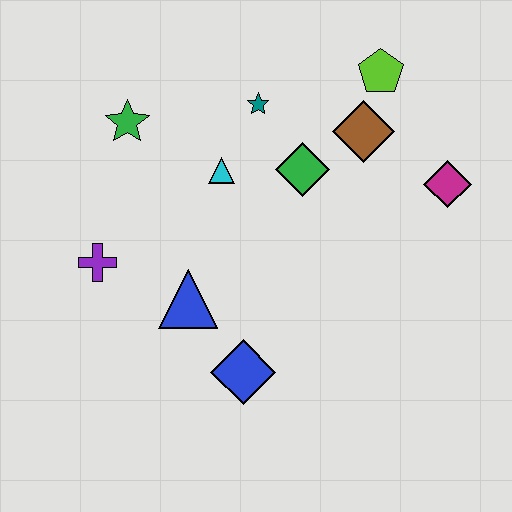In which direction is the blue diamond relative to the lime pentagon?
The blue diamond is below the lime pentagon.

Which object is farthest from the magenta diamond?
The purple cross is farthest from the magenta diamond.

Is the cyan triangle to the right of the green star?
Yes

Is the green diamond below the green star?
Yes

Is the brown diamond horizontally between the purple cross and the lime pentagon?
Yes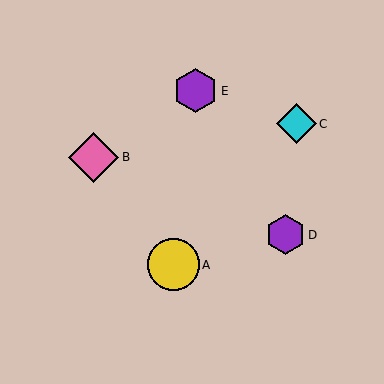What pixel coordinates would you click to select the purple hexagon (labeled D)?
Click at (285, 235) to select the purple hexagon D.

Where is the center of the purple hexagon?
The center of the purple hexagon is at (196, 91).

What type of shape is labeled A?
Shape A is a yellow circle.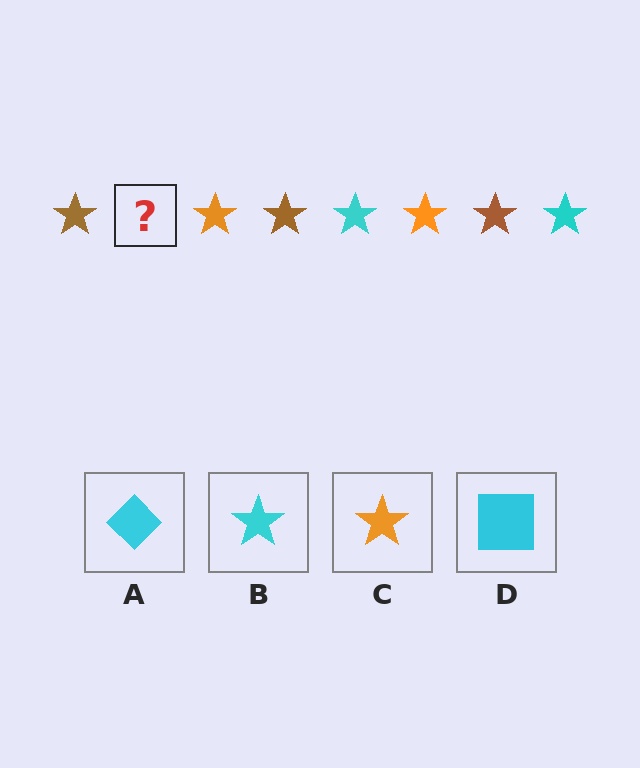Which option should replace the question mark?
Option B.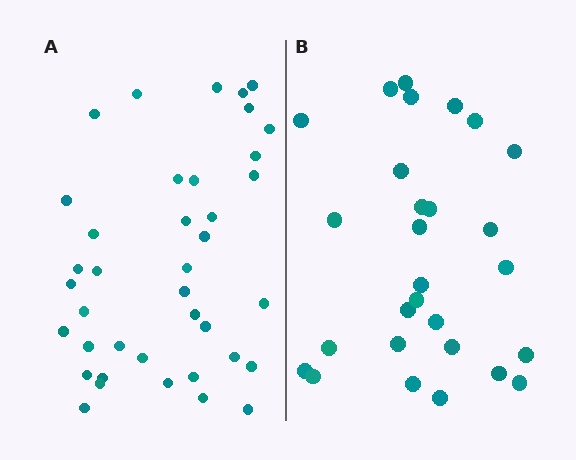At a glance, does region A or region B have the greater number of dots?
Region A (the left region) has more dots.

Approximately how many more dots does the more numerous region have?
Region A has roughly 12 or so more dots than region B.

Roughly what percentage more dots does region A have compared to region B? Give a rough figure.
About 40% more.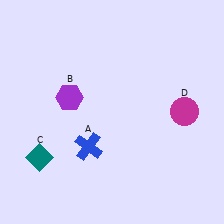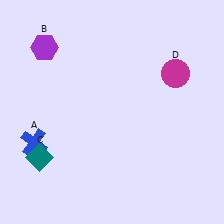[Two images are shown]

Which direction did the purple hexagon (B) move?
The purple hexagon (B) moved up.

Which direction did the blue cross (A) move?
The blue cross (A) moved left.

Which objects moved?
The objects that moved are: the blue cross (A), the purple hexagon (B), the magenta circle (D).